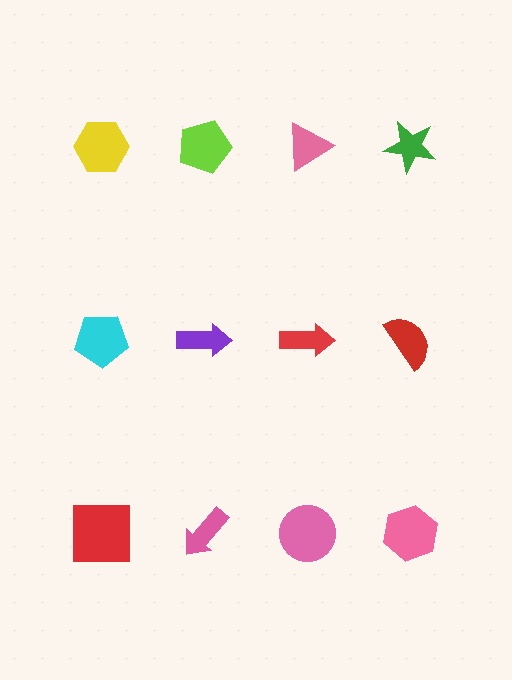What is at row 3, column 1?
A red square.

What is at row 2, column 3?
A red arrow.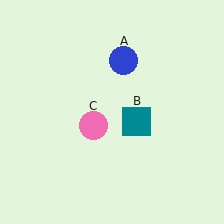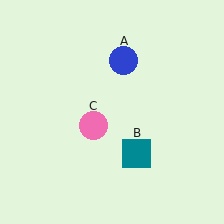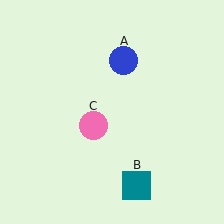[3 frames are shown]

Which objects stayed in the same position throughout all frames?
Blue circle (object A) and pink circle (object C) remained stationary.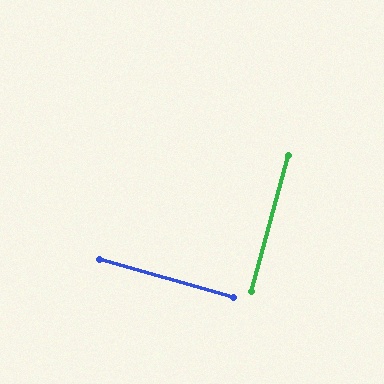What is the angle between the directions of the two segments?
Approximately 89 degrees.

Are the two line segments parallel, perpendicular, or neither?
Perpendicular — they meet at approximately 89°.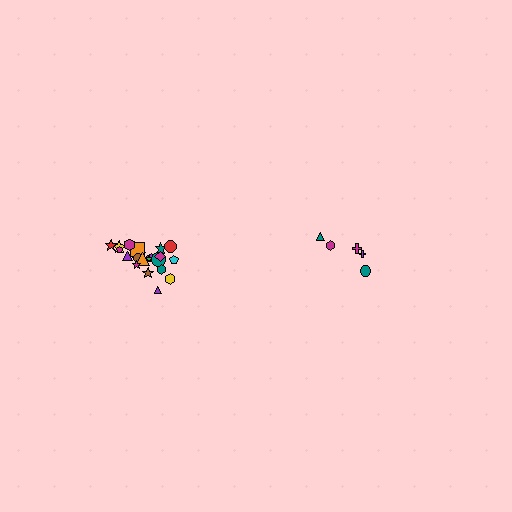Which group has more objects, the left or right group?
The left group.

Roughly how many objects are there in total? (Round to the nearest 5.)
Roughly 25 objects in total.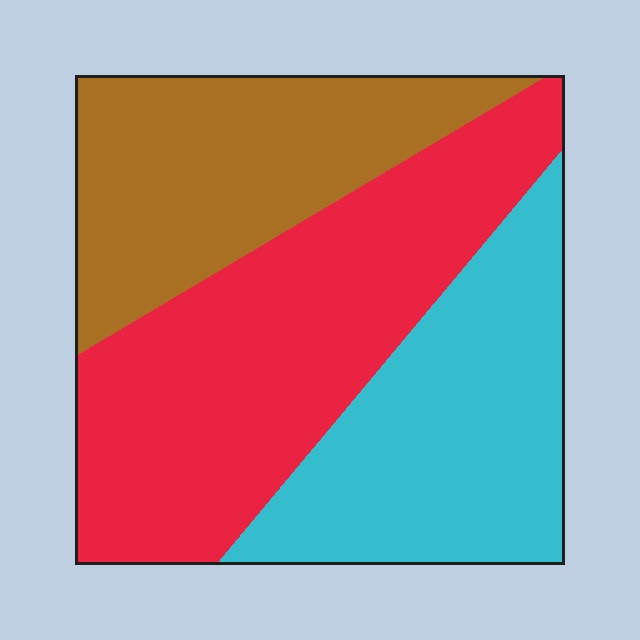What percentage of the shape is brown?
Brown covers about 30% of the shape.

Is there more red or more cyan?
Red.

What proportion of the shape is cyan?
Cyan takes up about one third (1/3) of the shape.